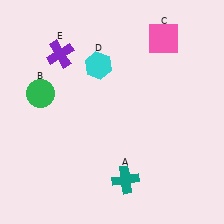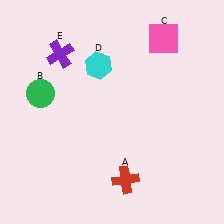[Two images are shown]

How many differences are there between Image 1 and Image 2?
There is 1 difference between the two images.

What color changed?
The cross (A) changed from teal in Image 1 to red in Image 2.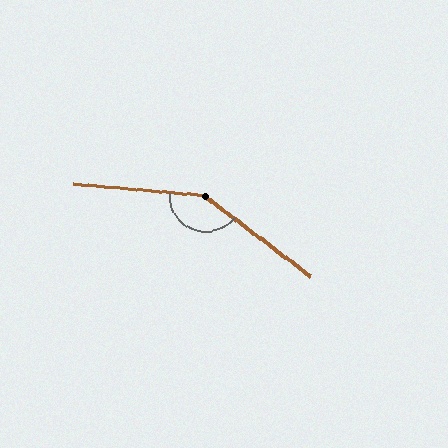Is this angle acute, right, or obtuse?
It is obtuse.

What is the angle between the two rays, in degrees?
Approximately 148 degrees.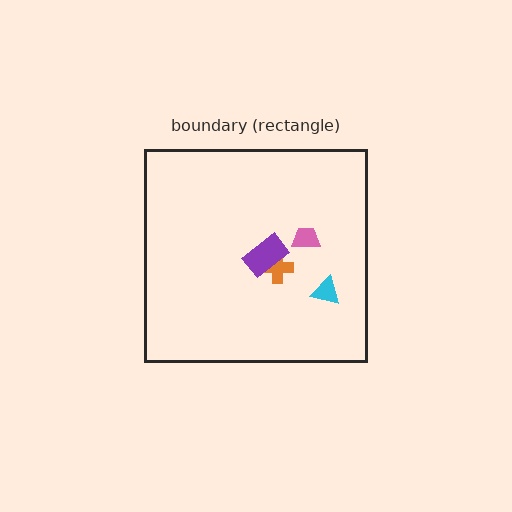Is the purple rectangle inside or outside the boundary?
Inside.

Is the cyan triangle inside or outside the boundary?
Inside.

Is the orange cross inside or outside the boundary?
Inside.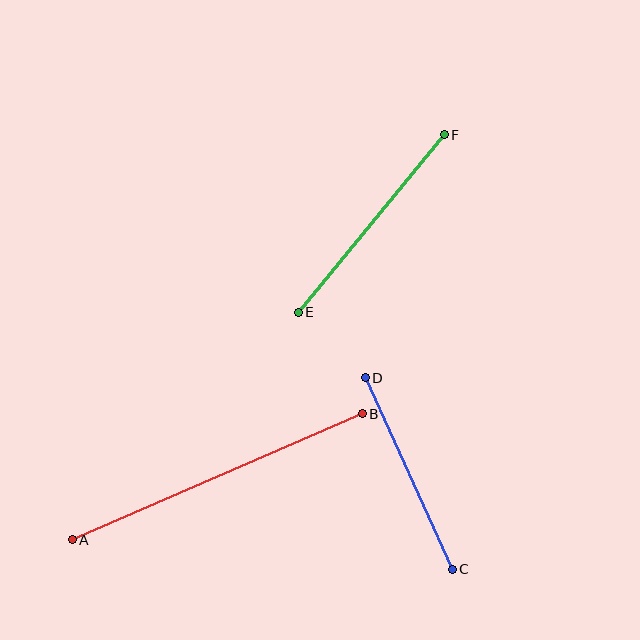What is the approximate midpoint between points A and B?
The midpoint is at approximately (217, 477) pixels.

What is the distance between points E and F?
The distance is approximately 230 pixels.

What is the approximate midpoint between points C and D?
The midpoint is at approximately (409, 473) pixels.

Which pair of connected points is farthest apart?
Points A and B are farthest apart.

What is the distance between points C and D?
The distance is approximately 210 pixels.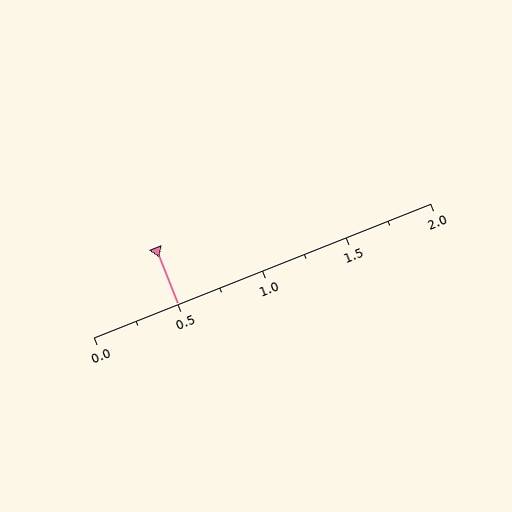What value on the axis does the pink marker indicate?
The marker indicates approximately 0.5.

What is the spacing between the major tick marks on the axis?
The major ticks are spaced 0.5 apart.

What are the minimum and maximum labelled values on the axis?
The axis runs from 0.0 to 2.0.